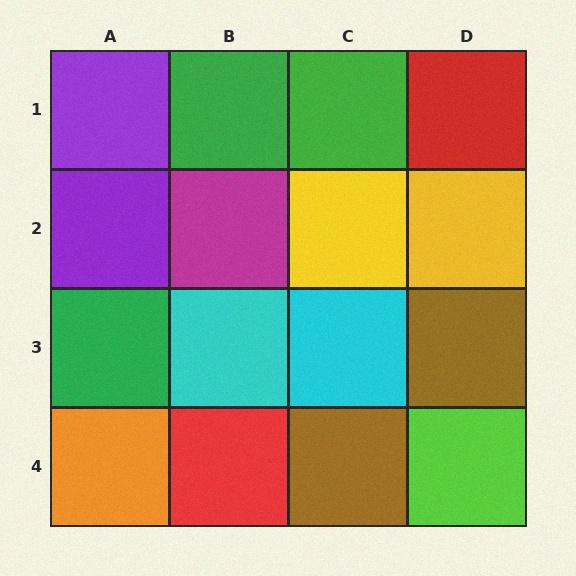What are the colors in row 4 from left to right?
Orange, red, brown, lime.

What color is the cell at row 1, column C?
Green.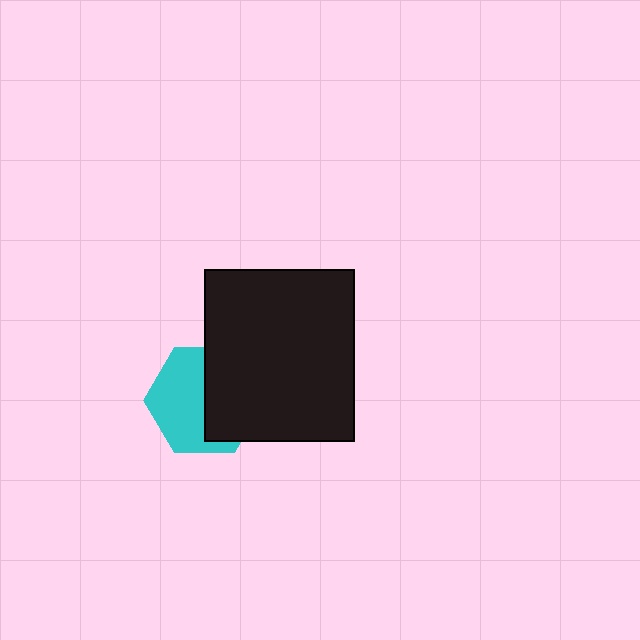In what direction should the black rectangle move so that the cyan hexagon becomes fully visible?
The black rectangle should move right. That is the shortest direction to clear the overlap and leave the cyan hexagon fully visible.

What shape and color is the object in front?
The object in front is a black rectangle.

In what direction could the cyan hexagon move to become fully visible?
The cyan hexagon could move left. That would shift it out from behind the black rectangle entirely.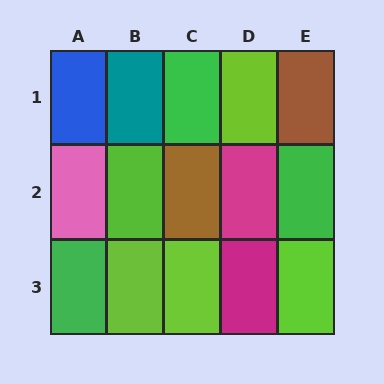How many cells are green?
3 cells are green.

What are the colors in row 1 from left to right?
Blue, teal, green, lime, brown.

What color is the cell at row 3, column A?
Green.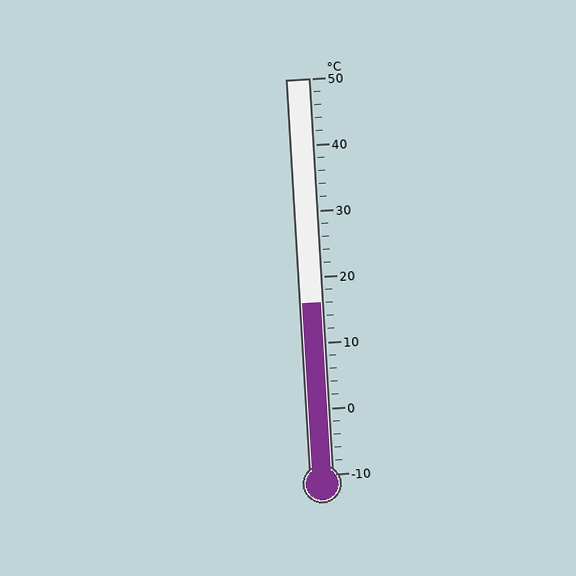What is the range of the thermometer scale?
The thermometer scale ranges from -10°C to 50°C.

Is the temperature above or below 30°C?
The temperature is below 30°C.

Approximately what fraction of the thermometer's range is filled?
The thermometer is filled to approximately 45% of its range.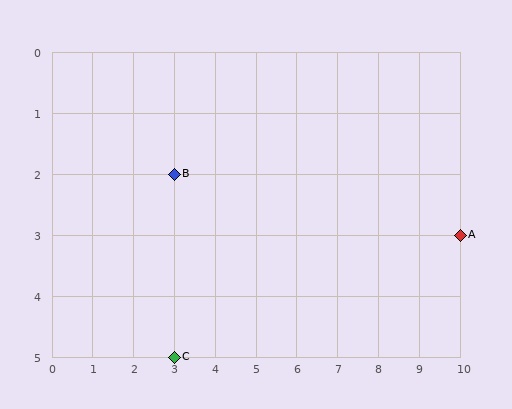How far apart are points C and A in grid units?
Points C and A are 7 columns and 2 rows apart (about 7.3 grid units diagonally).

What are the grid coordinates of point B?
Point B is at grid coordinates (3, 2).